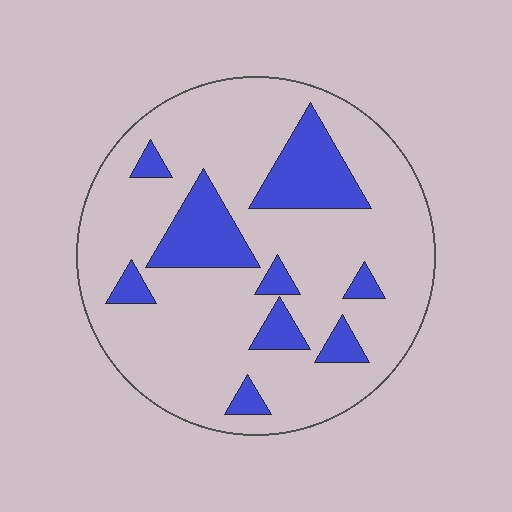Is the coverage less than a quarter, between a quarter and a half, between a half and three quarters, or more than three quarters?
Less than a quarter.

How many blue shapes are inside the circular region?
9.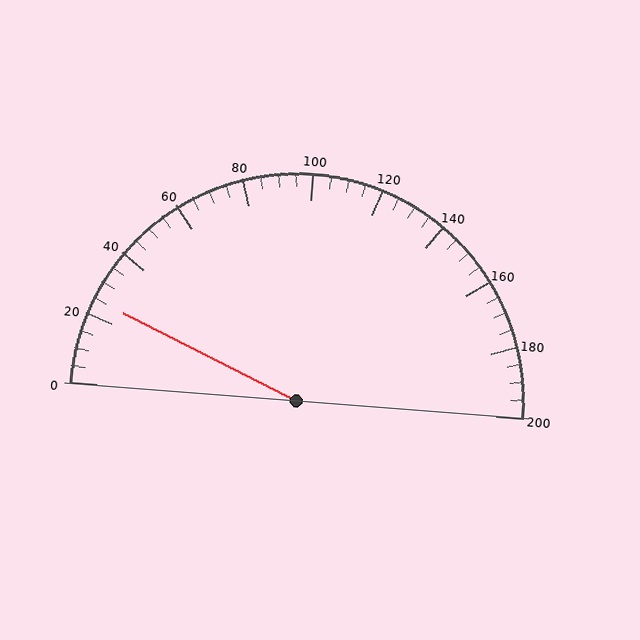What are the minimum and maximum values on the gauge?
The gauge ranges from 0 to 200.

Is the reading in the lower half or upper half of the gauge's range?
The reading is in the lower half of the range (0 to 200).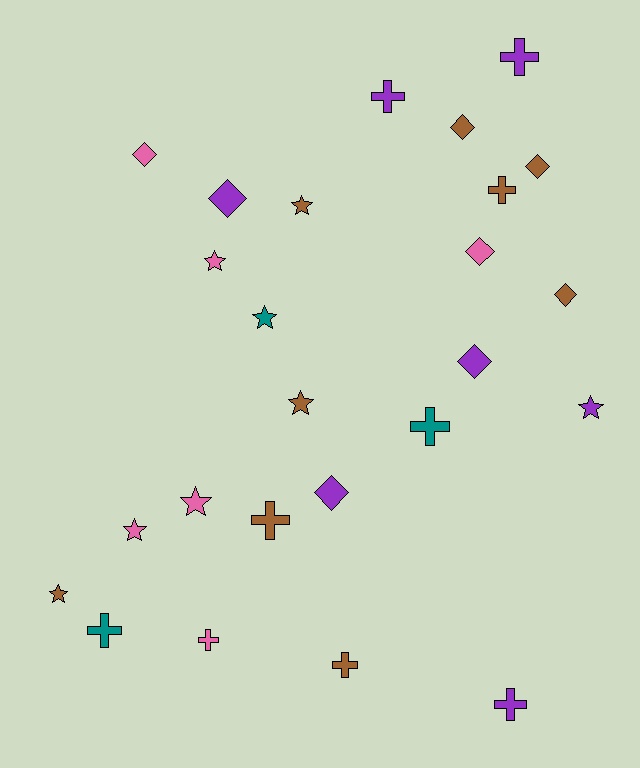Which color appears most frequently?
Brown, with 9 objects.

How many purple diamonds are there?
There are 3 purple diamonds.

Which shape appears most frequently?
Cross, with 9 objects.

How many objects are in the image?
There are 25 objects.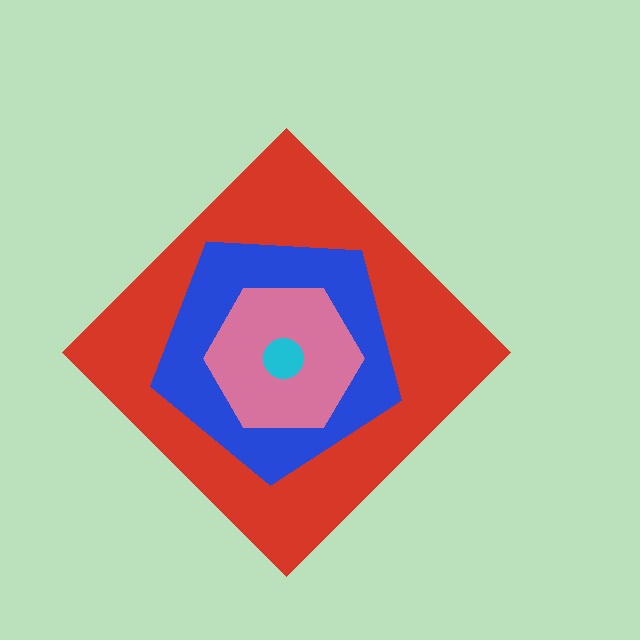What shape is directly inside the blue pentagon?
The pink hexagon.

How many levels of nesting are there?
4.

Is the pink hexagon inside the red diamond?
Yes.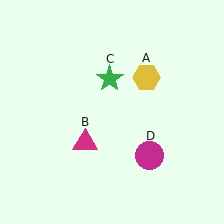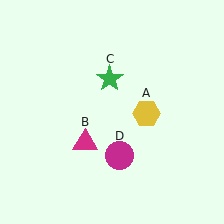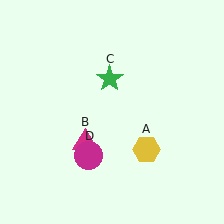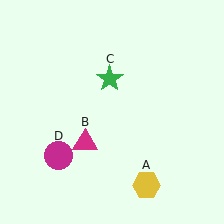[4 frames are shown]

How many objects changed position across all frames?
2 objects changed position: yellow hexagon (object A), magenta circle (object D).